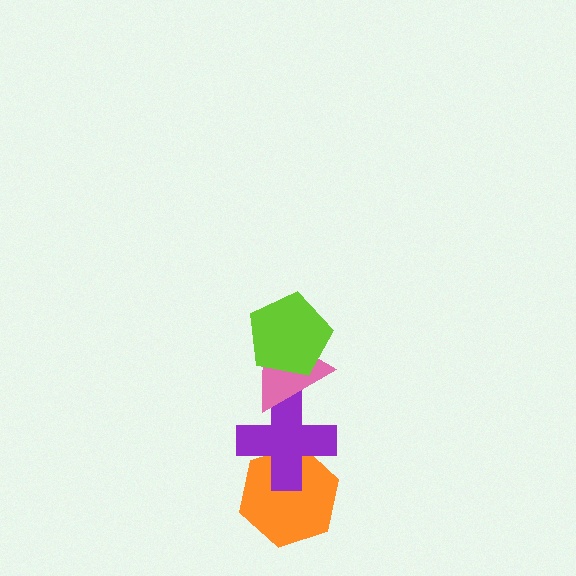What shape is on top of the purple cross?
The pink triangle is on top of the purple cross.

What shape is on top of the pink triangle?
The lime pentagon is on top of the pink triangle.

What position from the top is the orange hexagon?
The orange hexagon is 4th from the top.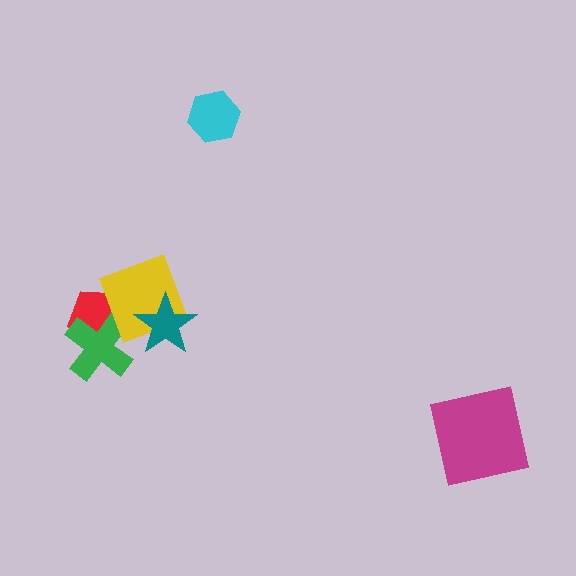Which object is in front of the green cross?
The yellow diamond is in front of the green cross.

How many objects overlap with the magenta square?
0 objects overlap with the magenta square.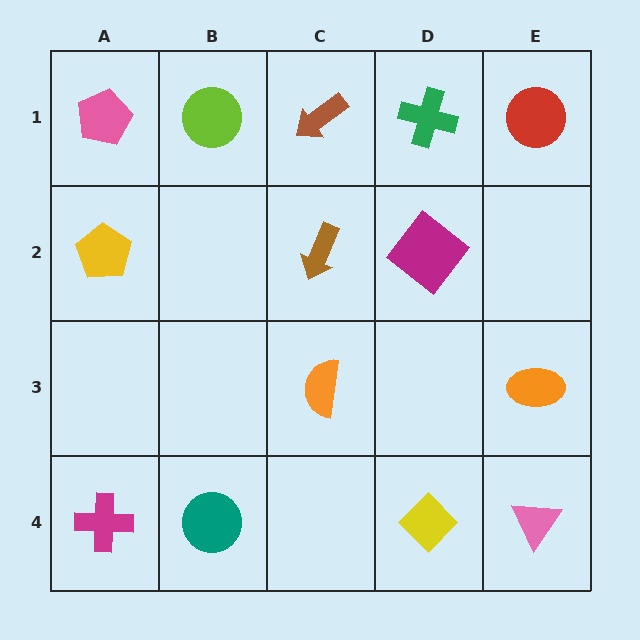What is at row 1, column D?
A green cross.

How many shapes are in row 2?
3 shapes.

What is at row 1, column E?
A red circle.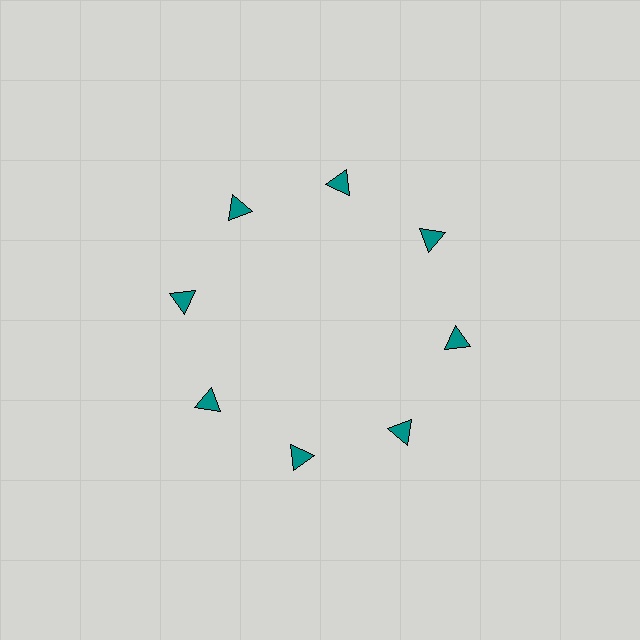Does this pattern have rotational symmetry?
Yes, this pattern has 8-fold rotational symmetry. It looks the same after rotating 45 degrees around the center.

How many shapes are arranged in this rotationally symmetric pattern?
There are 8 shapes, arranged in 8 groups of 1.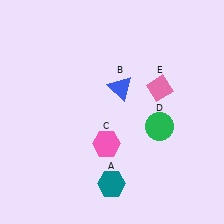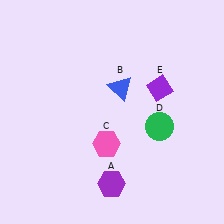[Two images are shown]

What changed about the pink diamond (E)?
In Image 1, E is pink. In Image 2, it changed to purple.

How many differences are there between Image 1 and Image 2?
There are 2 differences between the two images.